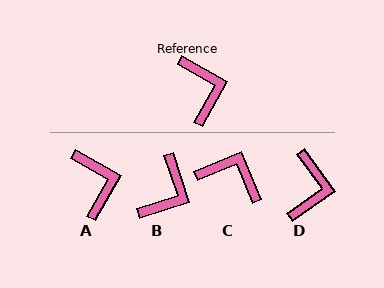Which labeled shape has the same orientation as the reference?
A.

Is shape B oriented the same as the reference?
No, it is off by about 43 degrees.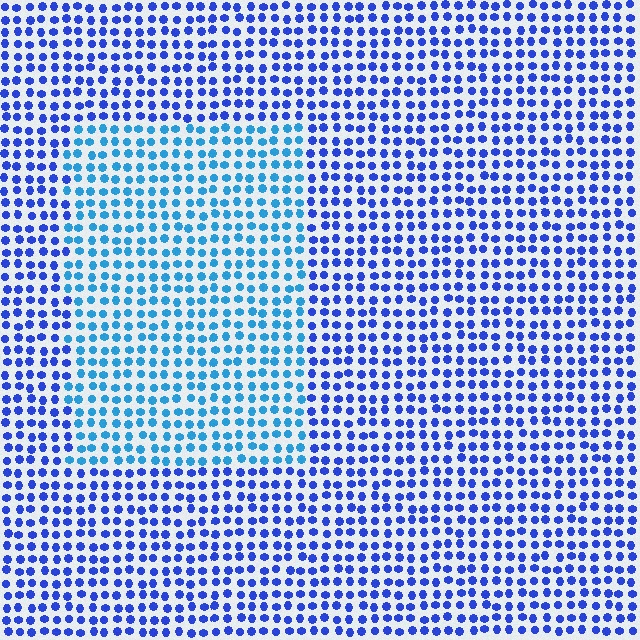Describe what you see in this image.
The image is filled with small blue elements in a uniform arrangement. A rectangle-shaped region is visible where the elements are tinted to a slightly different hue, forming a subtle color boundary.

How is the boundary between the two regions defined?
The boundary is defined purely by a slight shift in hue (about 31 degrees). Spacing, size, and orientation are identical on both sides.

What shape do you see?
I see a rectangle.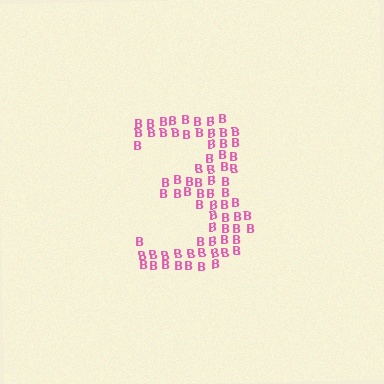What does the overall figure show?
The overall figure shows the digit 3.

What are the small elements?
The small elements are letter B's.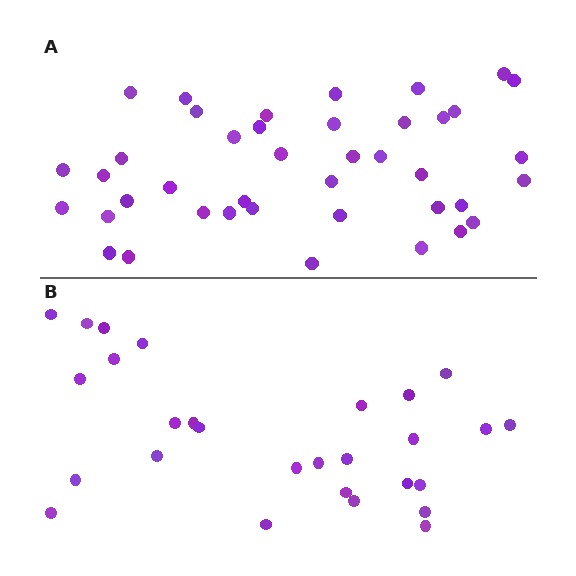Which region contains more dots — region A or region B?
Region A (the top region) has more dots.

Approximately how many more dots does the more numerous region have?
Region A has approximately 15 more dots than region B.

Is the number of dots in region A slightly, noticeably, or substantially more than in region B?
Region A has substantially more. The ratio is roughly 1.5 to 1.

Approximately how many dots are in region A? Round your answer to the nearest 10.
About 40 dots. (The exact count is 41, which rounds to 40.)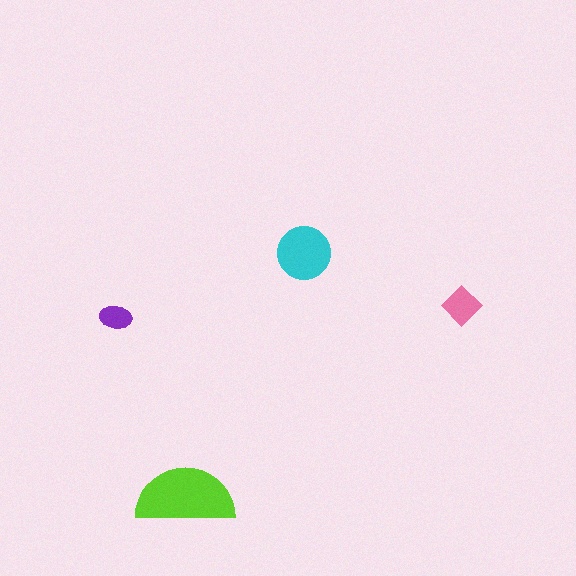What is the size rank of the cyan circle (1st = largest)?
2nd.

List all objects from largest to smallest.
The lime semicircle, the cyan circle, the pink diamond, the purple ellipse.